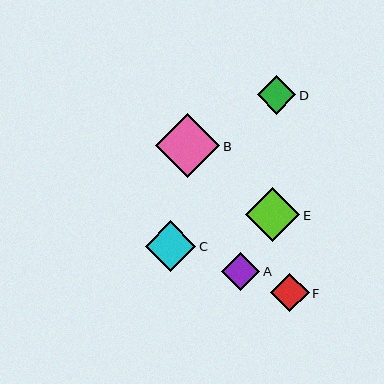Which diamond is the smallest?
Diamond A is the smallest with a size of approximately 38 pixels.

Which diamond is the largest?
Diamond B is the largest with a size of approximately 64 pixels.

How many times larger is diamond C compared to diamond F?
Diamond C is approximately 1.3 times the size of diamond F.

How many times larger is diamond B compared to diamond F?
Diamond B is approximately 1.7 times the size of diamond F.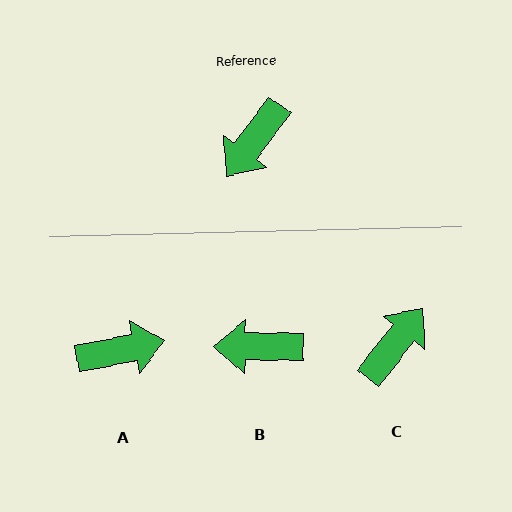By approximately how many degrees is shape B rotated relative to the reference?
Approximately 53 degrees clockwise.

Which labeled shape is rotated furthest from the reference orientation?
C, about 178 degrees away.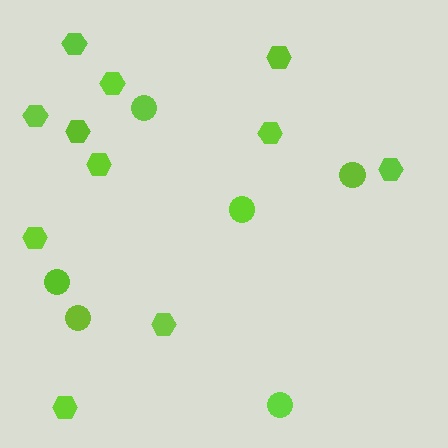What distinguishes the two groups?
There are 2 groups: one group of circles (6) and one group of hexagons (11).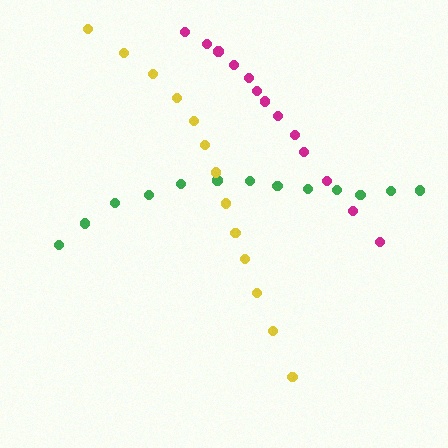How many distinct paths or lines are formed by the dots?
There are 3 distinct paths.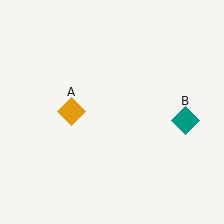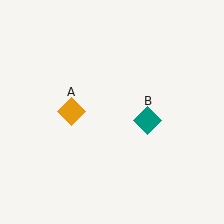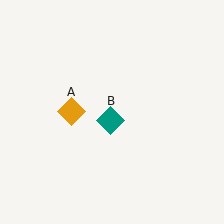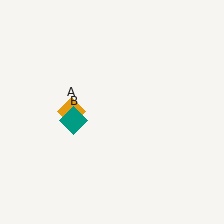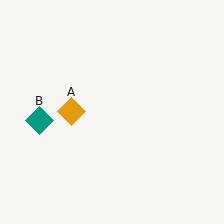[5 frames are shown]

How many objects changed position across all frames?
1 object changed position: teal diamond (object B).